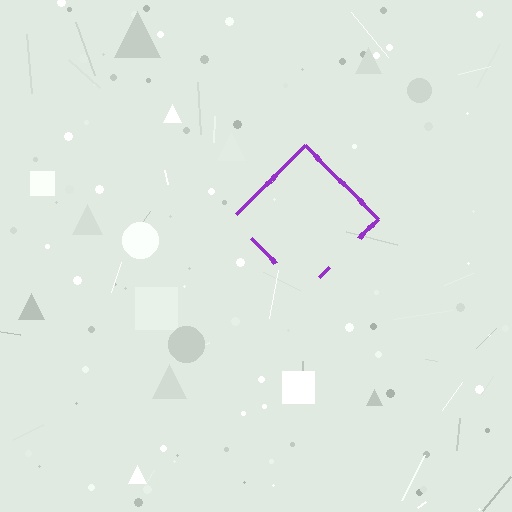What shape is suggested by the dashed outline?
The dashed outline suggests a diamond.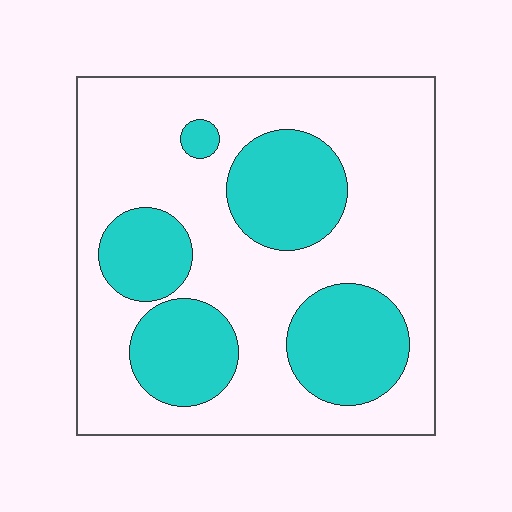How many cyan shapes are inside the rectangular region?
5.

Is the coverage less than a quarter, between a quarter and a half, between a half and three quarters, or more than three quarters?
Between a quarter and a half.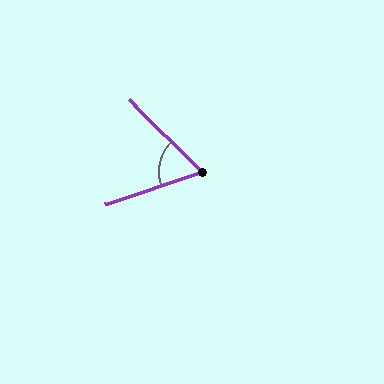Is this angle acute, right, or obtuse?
It is acute.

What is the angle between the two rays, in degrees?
Approximately 64 degrees.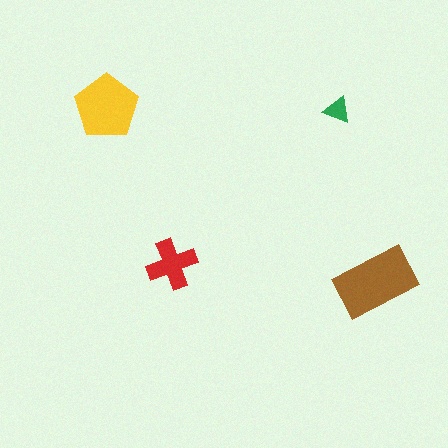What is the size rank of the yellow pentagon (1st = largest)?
2nd.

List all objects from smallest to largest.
The green triangle, the red cross, the yellow pentagon, the brown rectangle.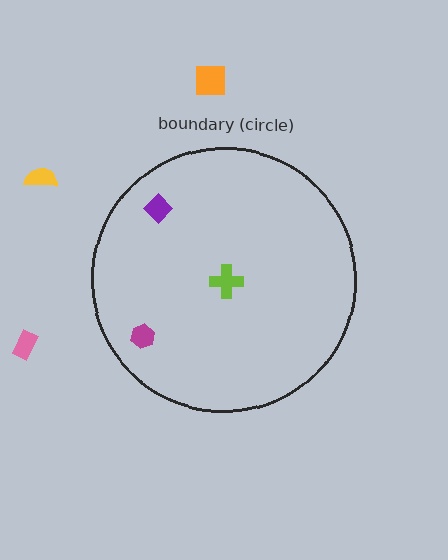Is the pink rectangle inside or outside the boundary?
Outside.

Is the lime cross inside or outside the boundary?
Inside.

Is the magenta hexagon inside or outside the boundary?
Inside.